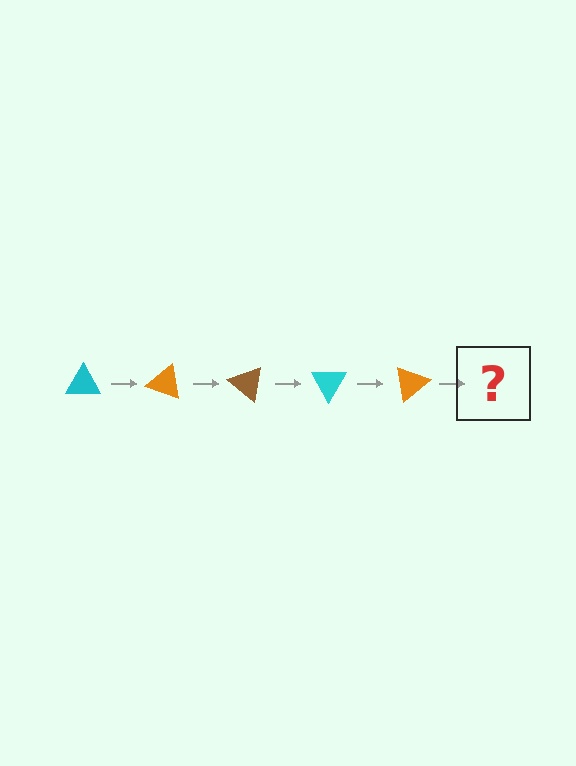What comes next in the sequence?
The next element should be a brown triangle, rotated 100 degrees from the start.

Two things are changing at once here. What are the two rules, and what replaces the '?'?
The two rules are that it rotates 20 degrees each step and the color cycles through cyan, orange, and brown. The '?' should be a brown triangle, rotated 100 degrees from the start.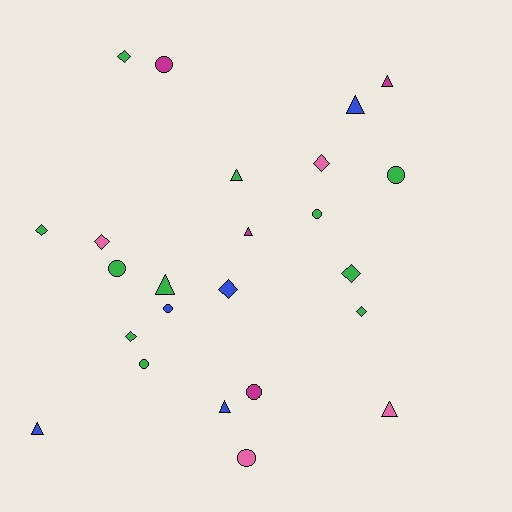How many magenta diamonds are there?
There are no magenta diamonds.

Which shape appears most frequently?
Diamond, with 8 objects.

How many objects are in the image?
There are 24 objects.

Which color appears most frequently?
Green, with 11 objects.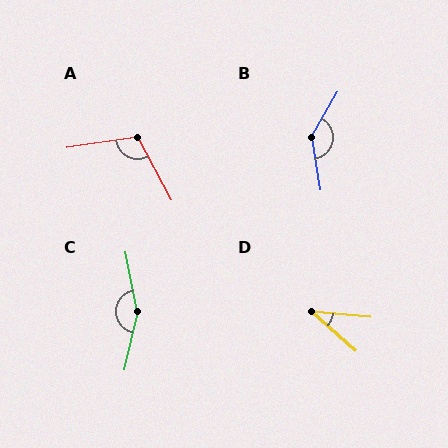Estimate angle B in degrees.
Approximately 140 degrees.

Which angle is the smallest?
D, at approximately 36 degrees.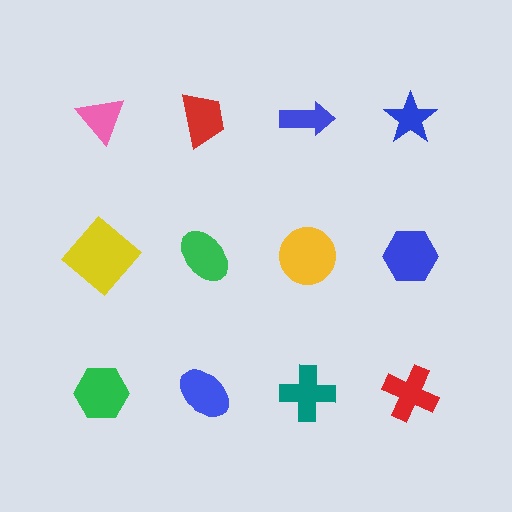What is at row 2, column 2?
A green ellipse.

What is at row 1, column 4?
A blue star.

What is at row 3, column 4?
A red cross.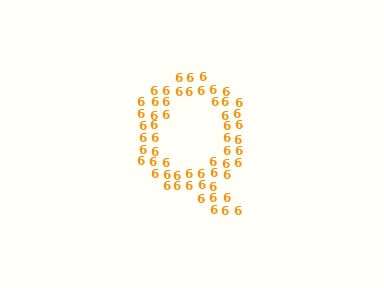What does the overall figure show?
The overall figure shows the letter Q.